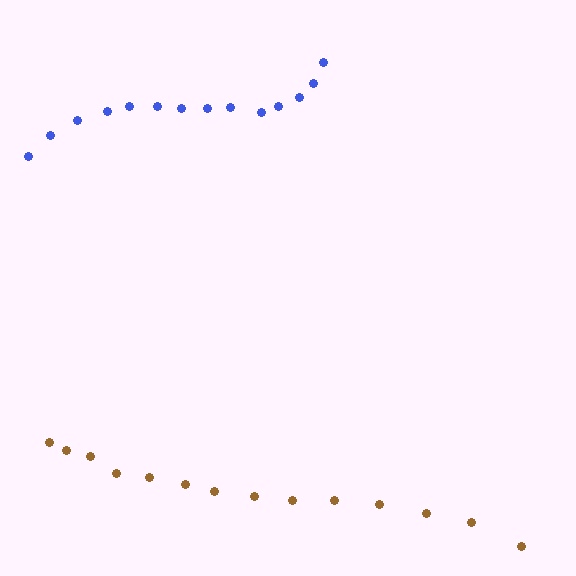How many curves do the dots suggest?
There are 2 distinct paths.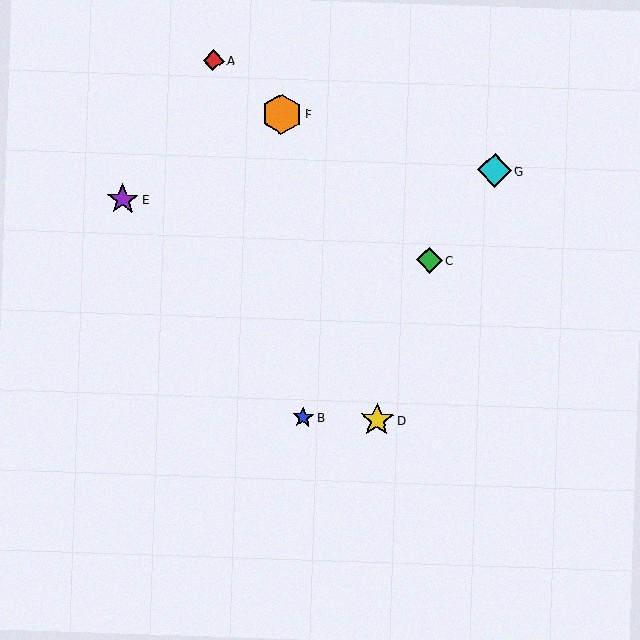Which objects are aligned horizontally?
Objects B, D are aligned horizontally.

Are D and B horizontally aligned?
Yes, both are at y≈420.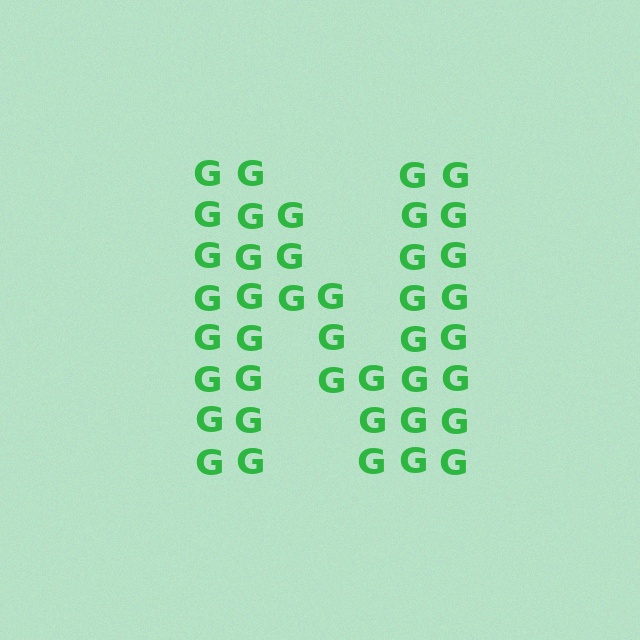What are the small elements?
The small elements are letter G's.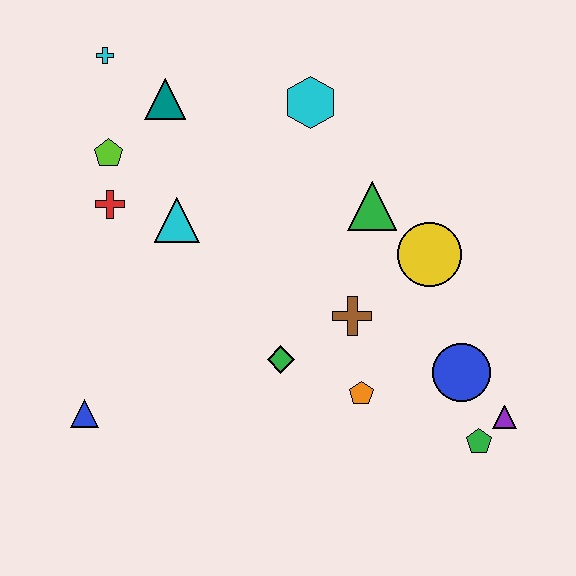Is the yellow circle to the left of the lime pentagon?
No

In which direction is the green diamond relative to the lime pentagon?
The green diamond is below the lime pentagon.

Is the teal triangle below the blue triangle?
No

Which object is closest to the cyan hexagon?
The green triangle is closest to the cyan hexagon.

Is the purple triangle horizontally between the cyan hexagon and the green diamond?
No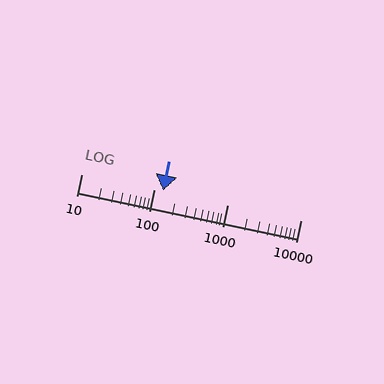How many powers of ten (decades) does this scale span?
The scale spans 3 decades, from 10 to 10000.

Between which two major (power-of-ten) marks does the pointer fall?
The pointer is between 100 and 1000.